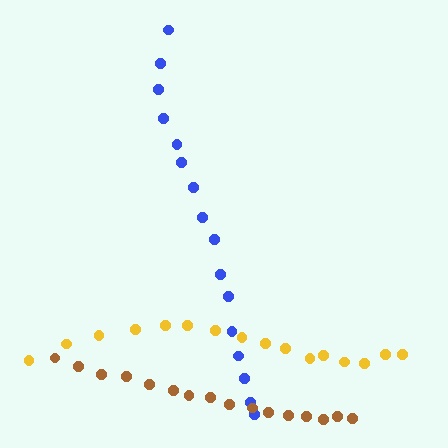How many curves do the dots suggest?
There are 3 distinct paths.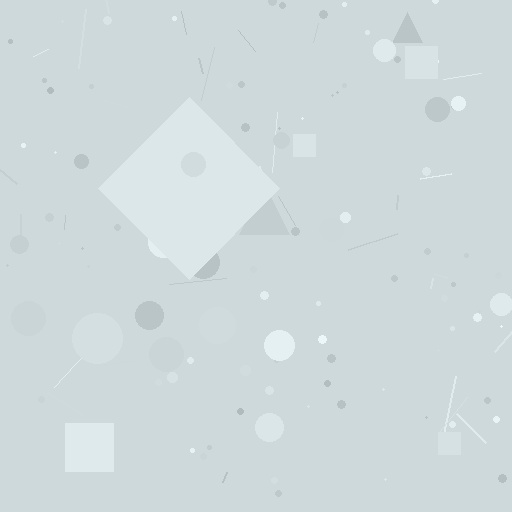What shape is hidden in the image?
A diamond is hidden in the image.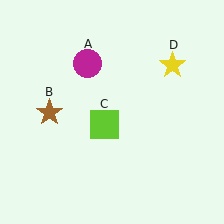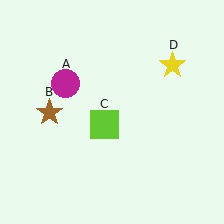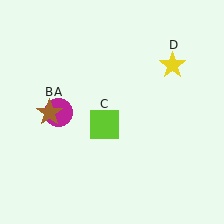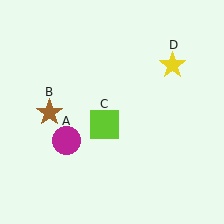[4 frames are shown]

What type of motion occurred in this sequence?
The magenta circle (object A) rotated counterclockwise around the center of the scene.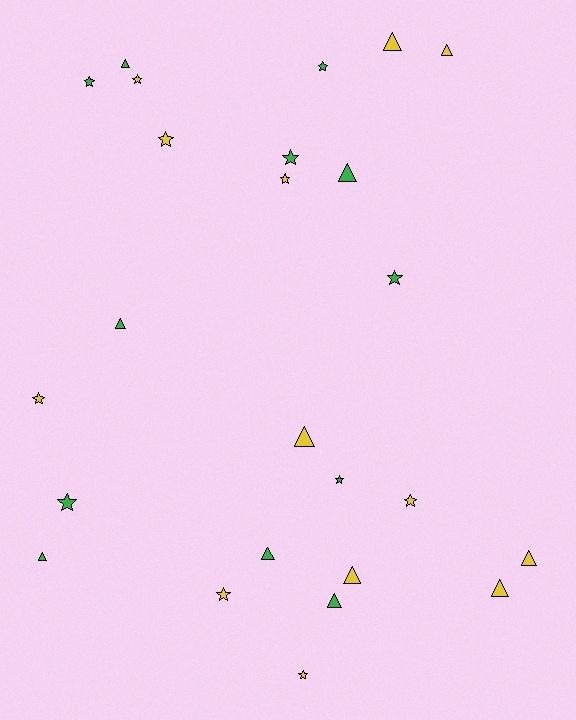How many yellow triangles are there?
There are 6 yellow triangles.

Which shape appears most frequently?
Star, with 13 objects.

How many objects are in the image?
There are 25 objects.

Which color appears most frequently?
Yellow, with 13 objects.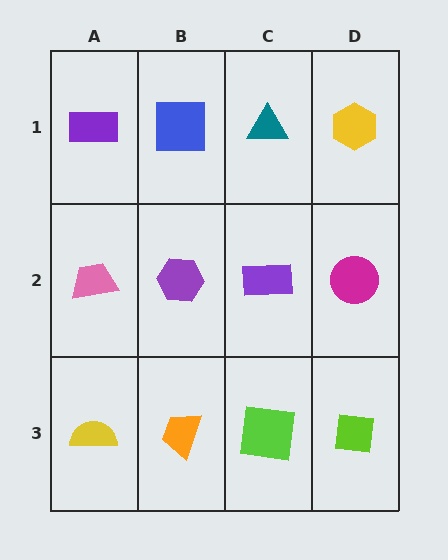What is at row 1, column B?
A blue square.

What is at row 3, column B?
An orange trapezoid.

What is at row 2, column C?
A purple rectangle.